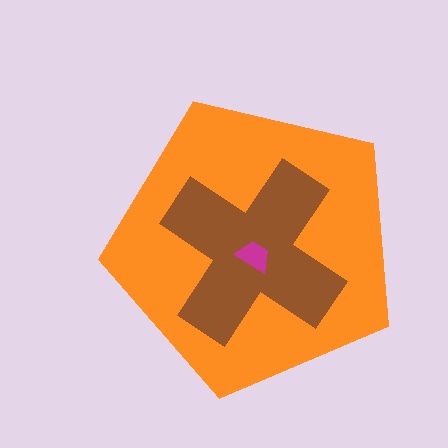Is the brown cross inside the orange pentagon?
Yes.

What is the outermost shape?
The orange pentagon.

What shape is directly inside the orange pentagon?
The brown cross.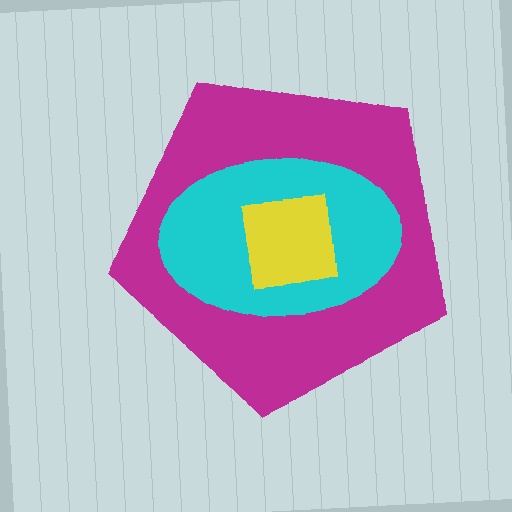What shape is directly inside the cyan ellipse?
The yellow square.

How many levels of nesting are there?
3.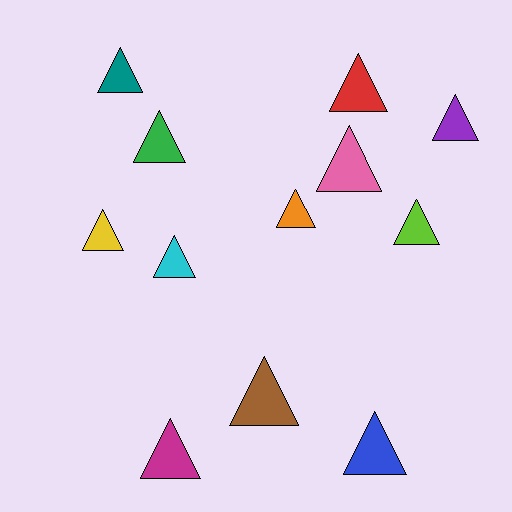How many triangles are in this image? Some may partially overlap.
There are 12 triangles.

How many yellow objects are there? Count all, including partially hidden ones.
There is 1 yellow object.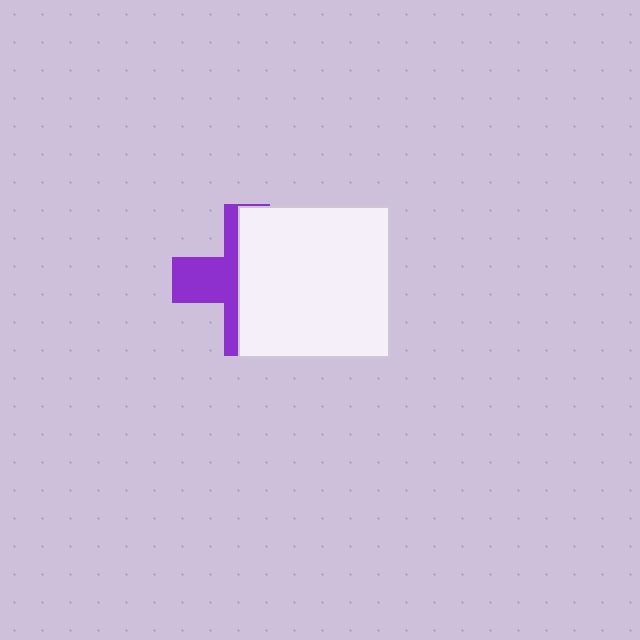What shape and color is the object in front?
The object in front is a white square.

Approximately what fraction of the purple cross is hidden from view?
Roughly 61% of the purple cross is hidden behind the white square.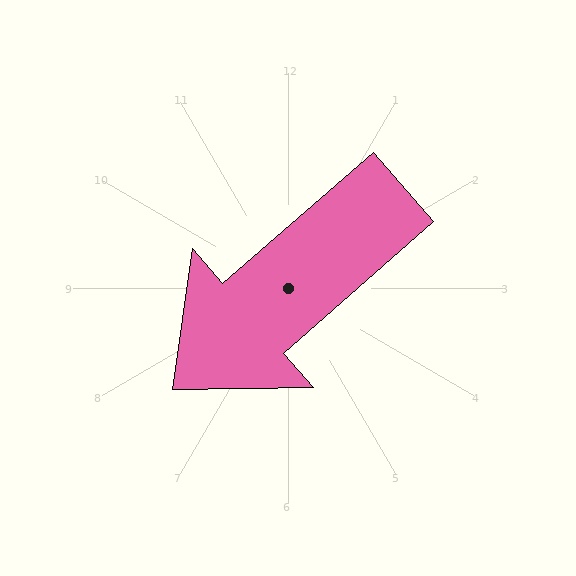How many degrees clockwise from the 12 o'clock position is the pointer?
Approximately 229 degrees.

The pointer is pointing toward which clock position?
Roughly 8 o'clock.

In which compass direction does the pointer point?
Southwest.